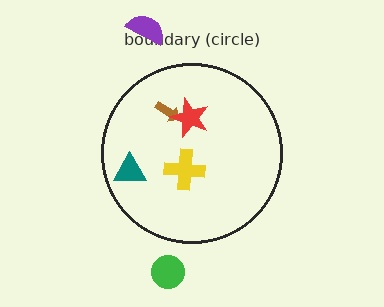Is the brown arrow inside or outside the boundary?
Inside.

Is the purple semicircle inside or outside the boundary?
Outside.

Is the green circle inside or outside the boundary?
Outside.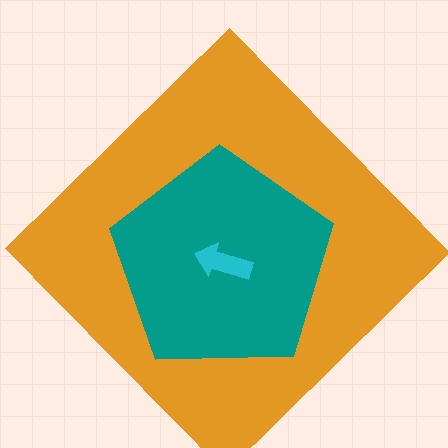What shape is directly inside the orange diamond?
The teal pentagon.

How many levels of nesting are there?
3.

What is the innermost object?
The cyan arrow.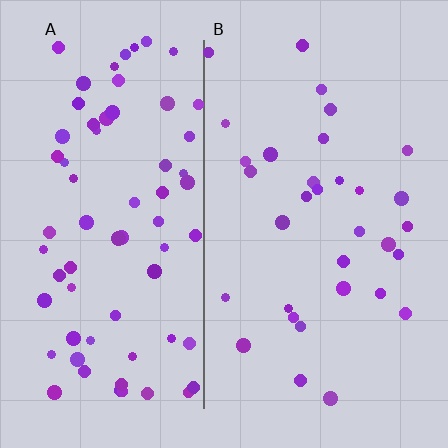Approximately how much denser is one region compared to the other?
Approximately 2.1× — region A over region B.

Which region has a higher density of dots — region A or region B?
A (the left).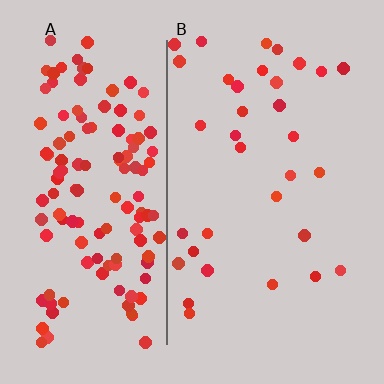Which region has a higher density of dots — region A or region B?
A (the left).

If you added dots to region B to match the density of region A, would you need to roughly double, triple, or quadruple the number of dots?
Approximately quadruple.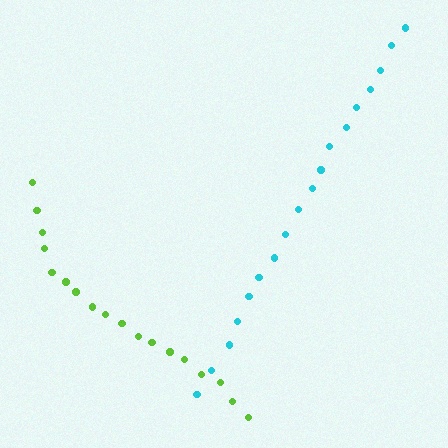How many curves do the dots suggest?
There are 2 distinct paths.